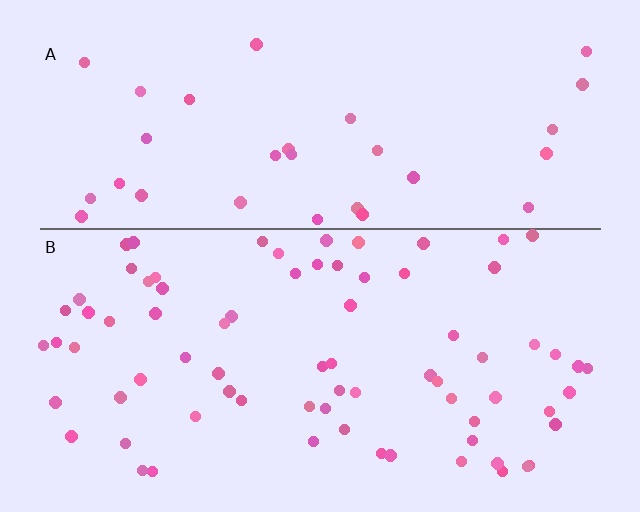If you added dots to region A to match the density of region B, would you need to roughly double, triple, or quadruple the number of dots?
Approximately double.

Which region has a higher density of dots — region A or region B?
B (the bottom).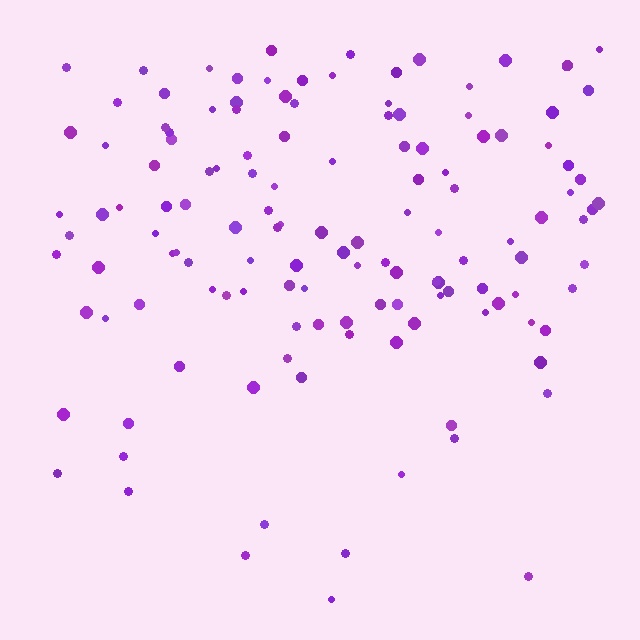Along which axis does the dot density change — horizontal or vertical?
Vertical.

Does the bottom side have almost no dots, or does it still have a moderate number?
Still a moderate number, just noticeably fewer than the top.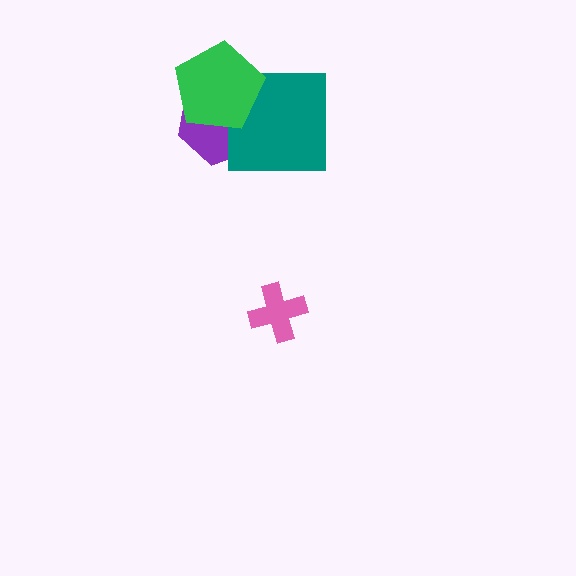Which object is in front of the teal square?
The green pentagon is in front of the teal square.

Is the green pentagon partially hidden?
No, no other shape covers it.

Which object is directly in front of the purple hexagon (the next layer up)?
The teal square is directly in front of the purple hexagon.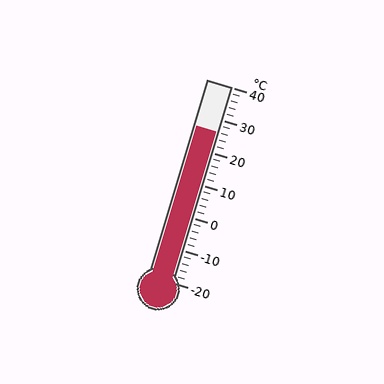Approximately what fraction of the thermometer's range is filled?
The thermometer is filled to approximately 75% of its range.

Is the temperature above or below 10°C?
The temperature is above 10°C.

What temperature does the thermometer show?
The thermometer shows approximately 26°C.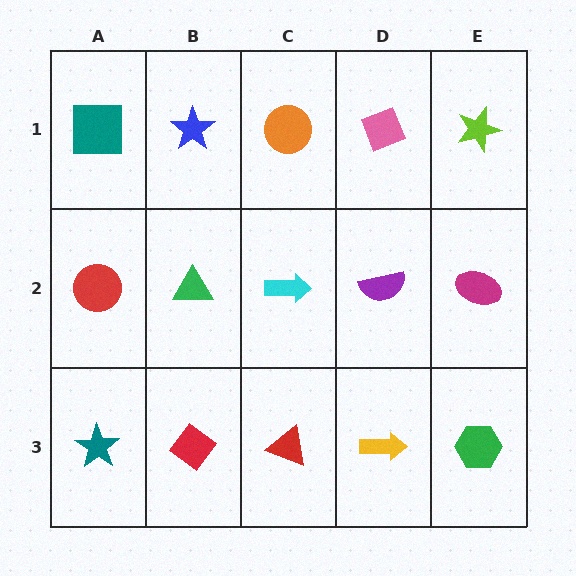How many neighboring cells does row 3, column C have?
3.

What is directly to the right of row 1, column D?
A lime star.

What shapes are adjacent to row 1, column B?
A green triangle (row 2, column B), a teal square (row 1, column A), an orange circle (row 1, column C).